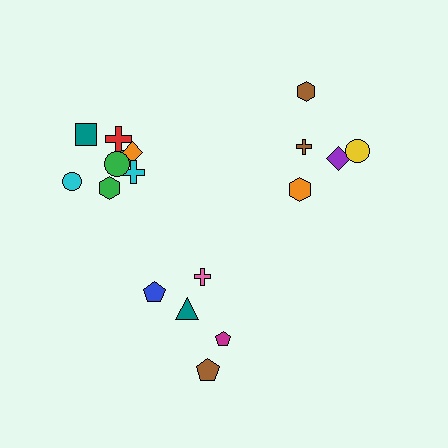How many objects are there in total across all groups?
There are 18 objects.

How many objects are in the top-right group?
There are 5 objects.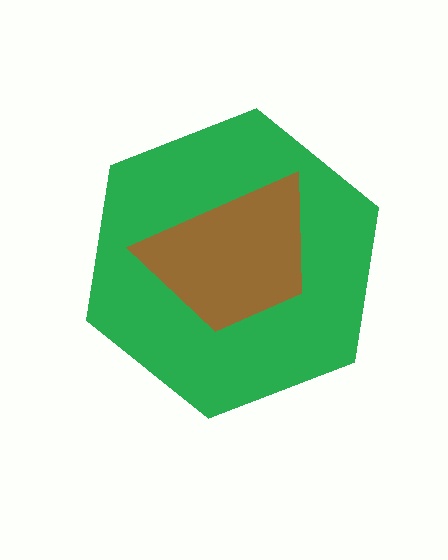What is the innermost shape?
The brown trapezoid.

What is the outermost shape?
The green hexagon.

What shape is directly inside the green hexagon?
The brown trapezoid.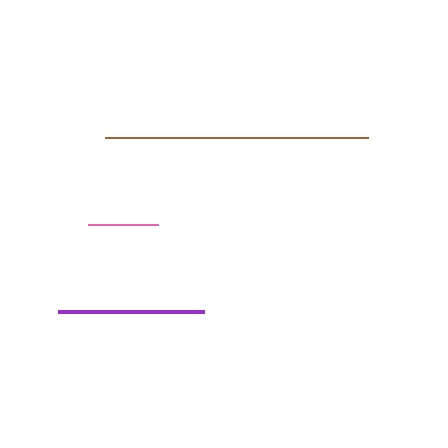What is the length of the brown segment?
The brown segment is approximately 263 pixels long.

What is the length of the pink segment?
The pink segment is approximately 70 pixels long.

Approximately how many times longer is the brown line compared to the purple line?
The brown line is approximately 1.8 times the length of the purple line.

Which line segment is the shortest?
The pink line is the shortest at approximately 70 pixels.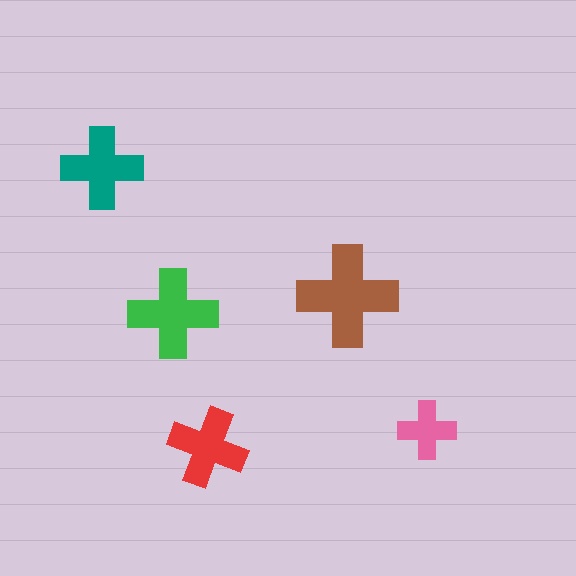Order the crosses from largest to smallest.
the brown one, the green one, the teal one, the red one, the pink one.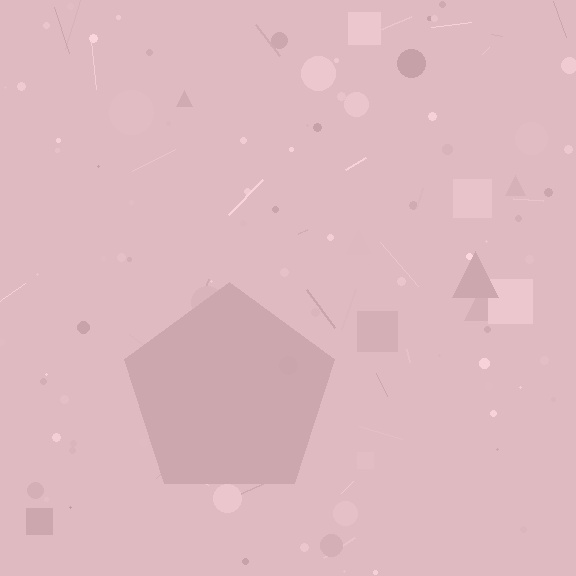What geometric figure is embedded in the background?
A pentagon is embedded in the background.